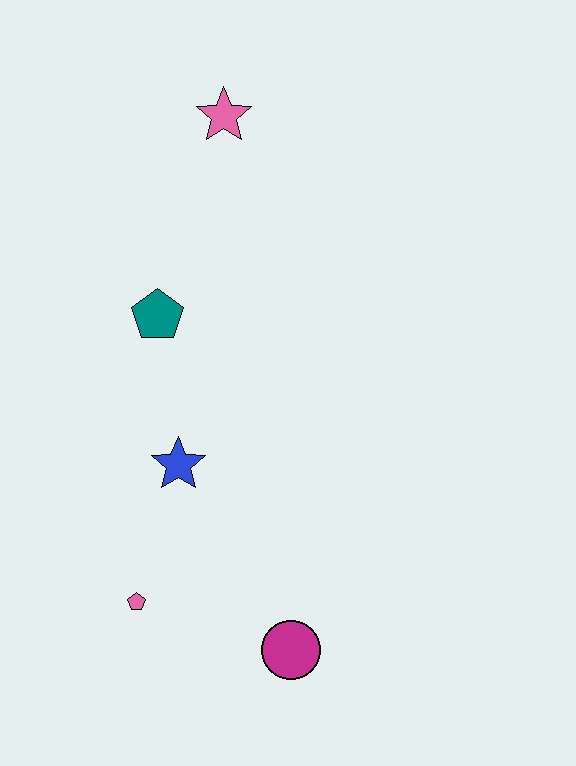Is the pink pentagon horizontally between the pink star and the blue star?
No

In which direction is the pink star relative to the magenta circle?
The pink star is above the magenta circle.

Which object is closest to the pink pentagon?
The blue star is closest to the pink pentagon.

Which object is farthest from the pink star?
The magenta circle is farthest from the pink star.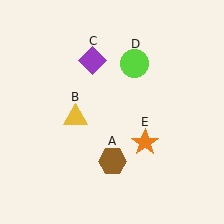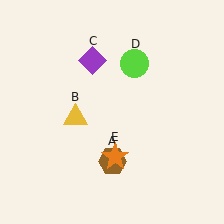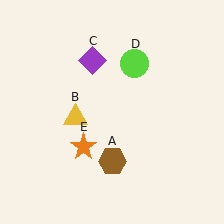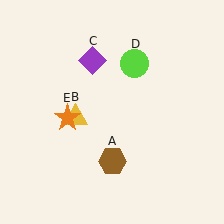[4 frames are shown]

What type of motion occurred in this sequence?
The orange star (object E) rotated clockwise around the center of the scene.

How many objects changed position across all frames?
1 object changed position: orange star (object E).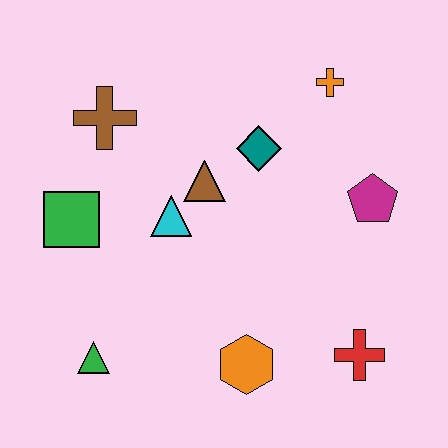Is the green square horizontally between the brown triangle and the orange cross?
No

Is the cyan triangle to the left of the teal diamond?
Yes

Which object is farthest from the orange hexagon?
The orange cross is farthest from the orange hexagon.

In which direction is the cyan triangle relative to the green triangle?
The cyan triangle is above the green triangle.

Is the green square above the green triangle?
Yes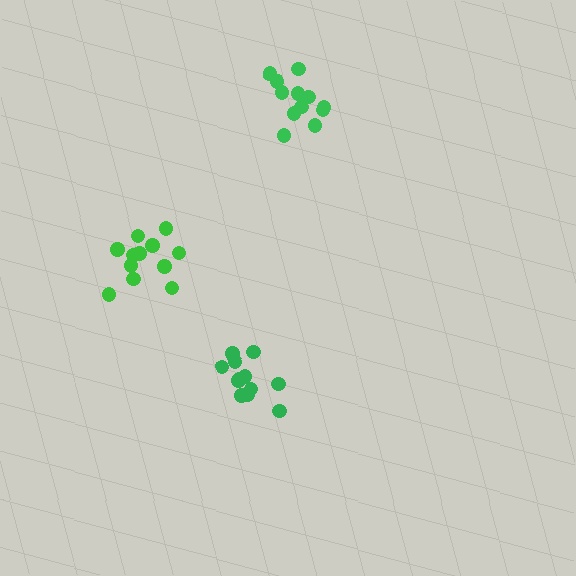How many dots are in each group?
Group 1: 12 dots, Group 2: 12 dots, Group 3: 12 dots (36 total).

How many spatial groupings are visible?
There are 3 spatial groupings.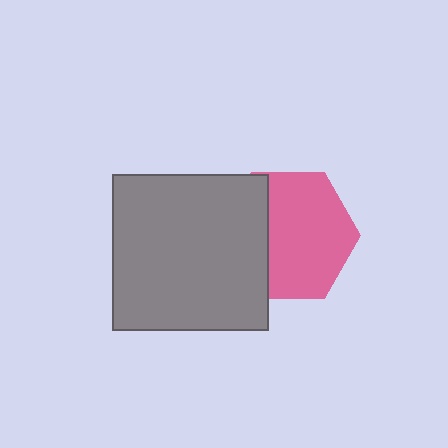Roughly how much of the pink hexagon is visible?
Most of it is visible (roughly 67%).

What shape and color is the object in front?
The object in front is a gray square.